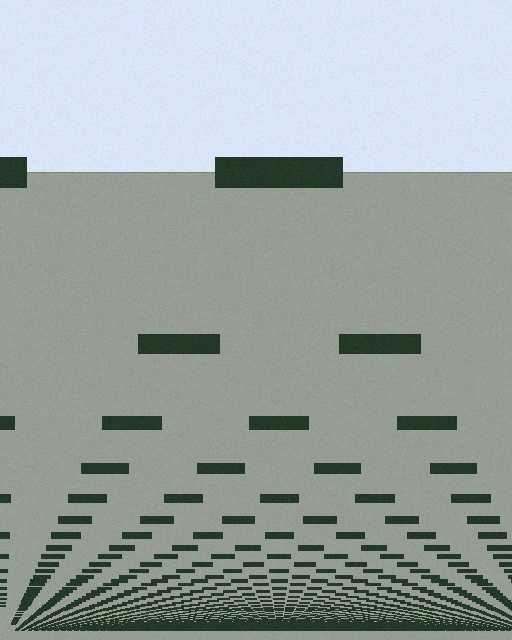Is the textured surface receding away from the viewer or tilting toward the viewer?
The surface appears to tilt toward the viewer. Texture elements get larger and sparser toward the top.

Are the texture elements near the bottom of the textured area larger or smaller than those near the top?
Smaller. The gradient is inverted — elements near the bottom are smaller and denser.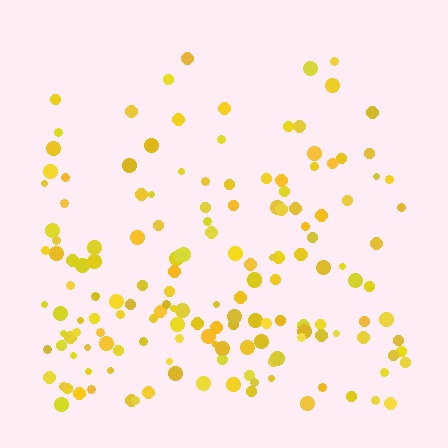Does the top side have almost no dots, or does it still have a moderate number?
Still a moderate number, just noticeably fewer than the bottom.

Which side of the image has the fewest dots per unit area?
The top.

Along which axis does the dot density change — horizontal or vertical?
Vertical.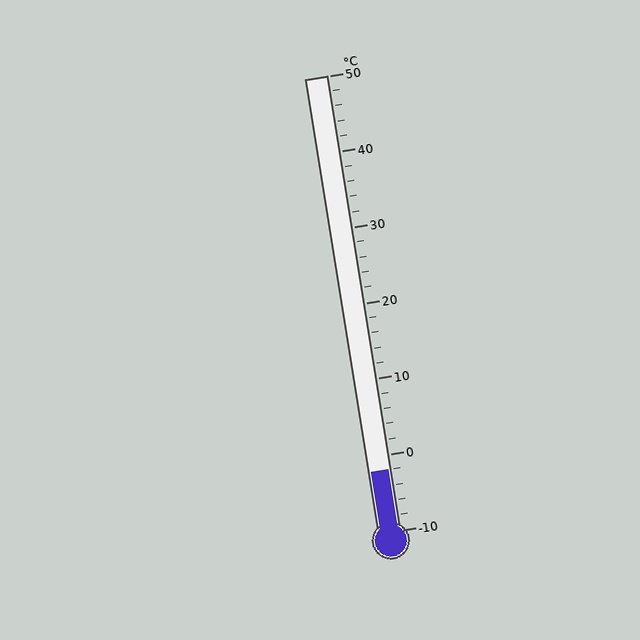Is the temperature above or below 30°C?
The temperature is below 30°C.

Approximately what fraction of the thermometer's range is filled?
The thermometer is filled to approximately 15% of its range.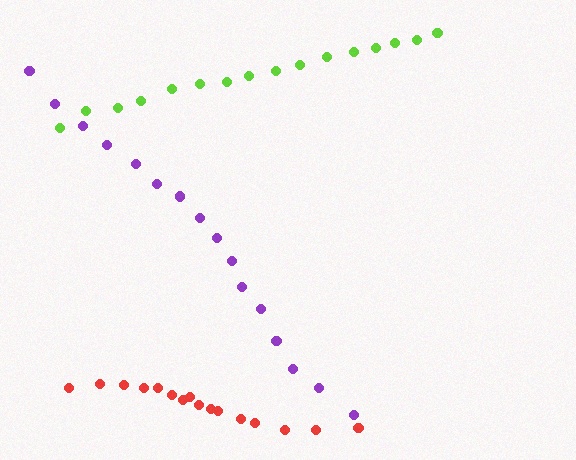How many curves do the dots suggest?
There are 3 distinct paths.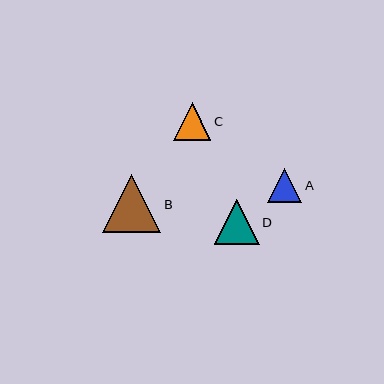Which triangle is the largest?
Triangle B is the largest with a size of approximately 58 pixels.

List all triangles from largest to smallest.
From largest to smallest: B, D, C, A.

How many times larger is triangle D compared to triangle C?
Triangle D is approximately 1.2 times the size of triangle C.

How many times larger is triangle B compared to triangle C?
Triangle B is approximately 1.6 times the size of triangle C.